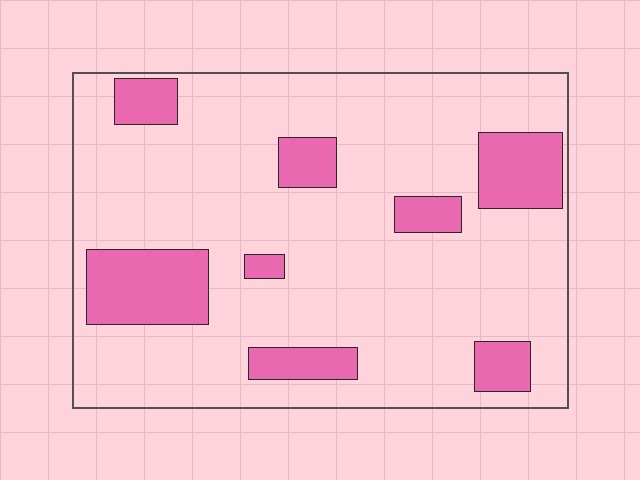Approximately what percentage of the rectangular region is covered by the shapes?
Approximately 20%.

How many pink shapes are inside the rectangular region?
8.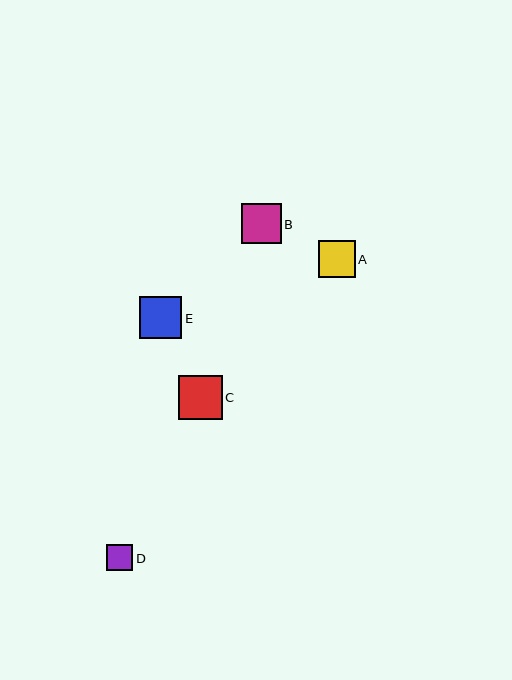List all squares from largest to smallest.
From largest to smallest: C, E, B, A, D.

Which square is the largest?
Square C is the largest with a size of approximately 44 pixels.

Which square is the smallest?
Square D is the smallest with a size of approximately 27 pixels.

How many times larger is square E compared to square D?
Square E is approximately 1.6 times the size of square D.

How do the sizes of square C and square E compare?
Square C and square E are approximately the same size.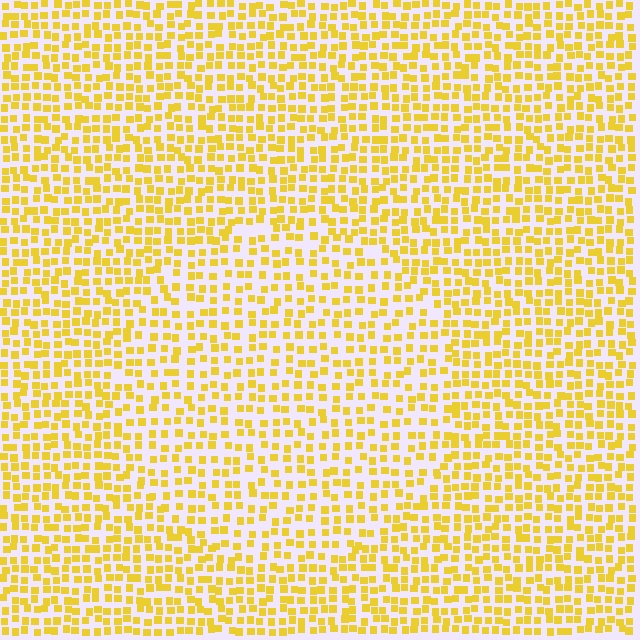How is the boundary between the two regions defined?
The boundary is defined by a change in element density (approximately 1.4x ratio). All elements are the same color, size, and shape.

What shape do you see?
I see a circle.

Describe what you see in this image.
The image contains small yellow elements arranged at two different densities. A circle-shaped region is visible where the elements are less densely packed than the surrounding area.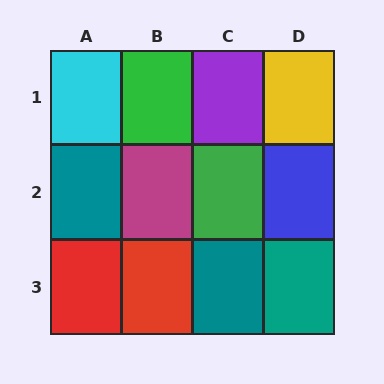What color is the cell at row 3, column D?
Teal.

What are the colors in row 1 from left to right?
Cyan, green, purple, yellow.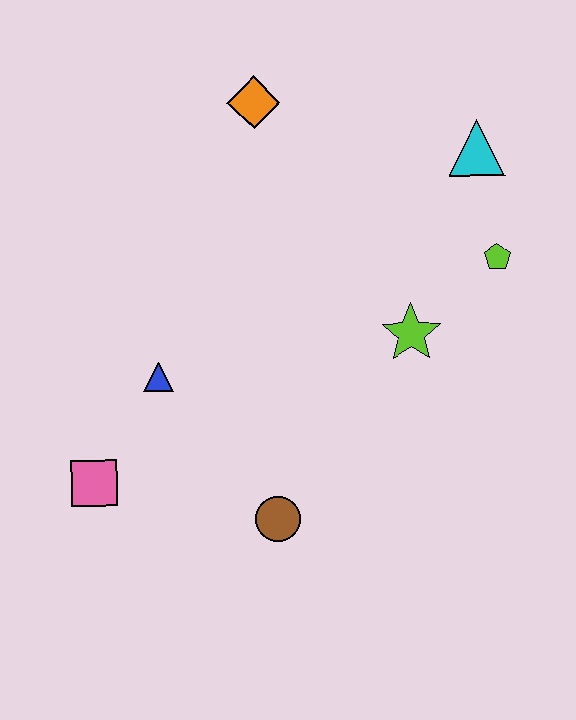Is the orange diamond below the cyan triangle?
No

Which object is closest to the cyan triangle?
The lime pentagon is closest to the cyan triangle.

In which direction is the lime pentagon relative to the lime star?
The lime pentagon is to the right of the lime star.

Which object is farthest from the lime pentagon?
The pink square is farthest from the lime pentagon.